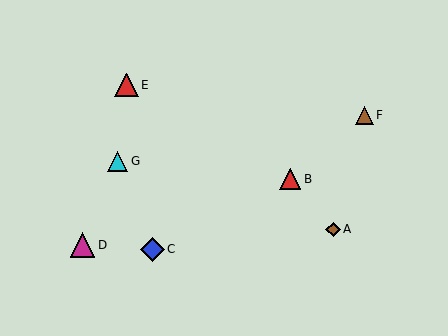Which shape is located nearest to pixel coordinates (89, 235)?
The magenta triangle (labeled D) at (83, 245) is nearest to that location.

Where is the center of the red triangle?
The center of the red triangle is at (127, 85).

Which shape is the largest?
The magenta triangle (labeled D) is the largest.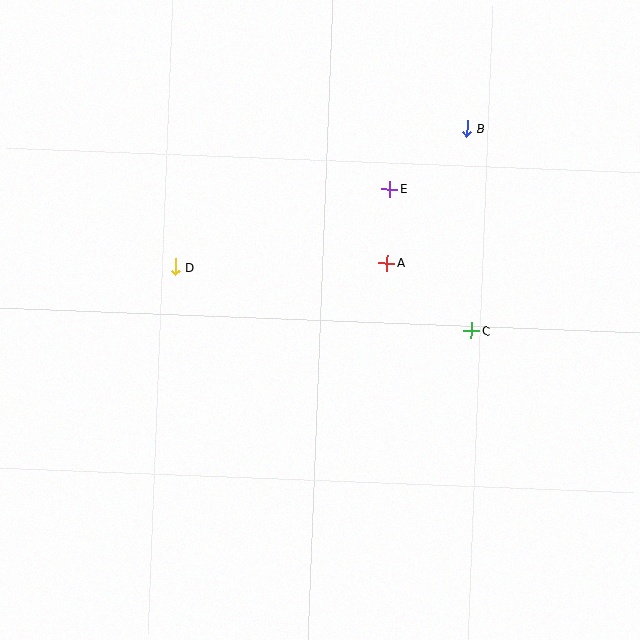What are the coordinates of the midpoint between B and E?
The midpoint between B and E is at (428, 159).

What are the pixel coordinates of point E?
Point E is at (390, 189).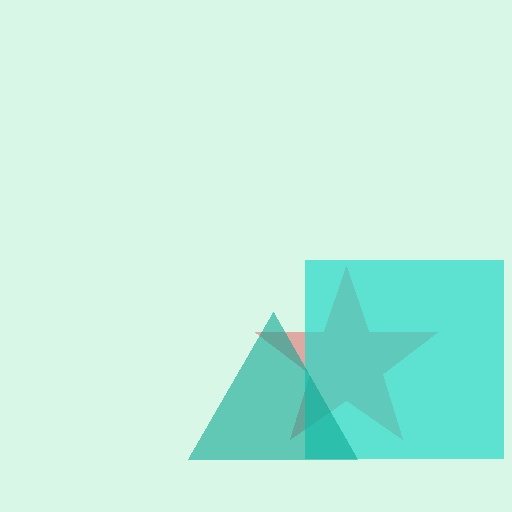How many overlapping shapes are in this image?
There are 3 overlapping shapes in the image.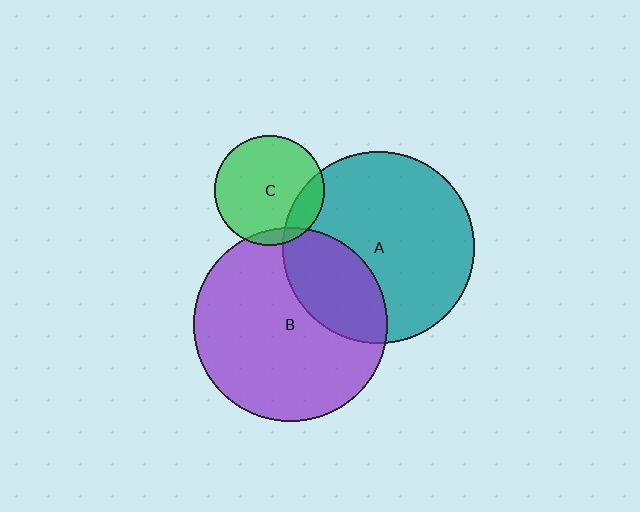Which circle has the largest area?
Circle B (purple).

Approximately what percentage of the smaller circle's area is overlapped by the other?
Approximately 30%.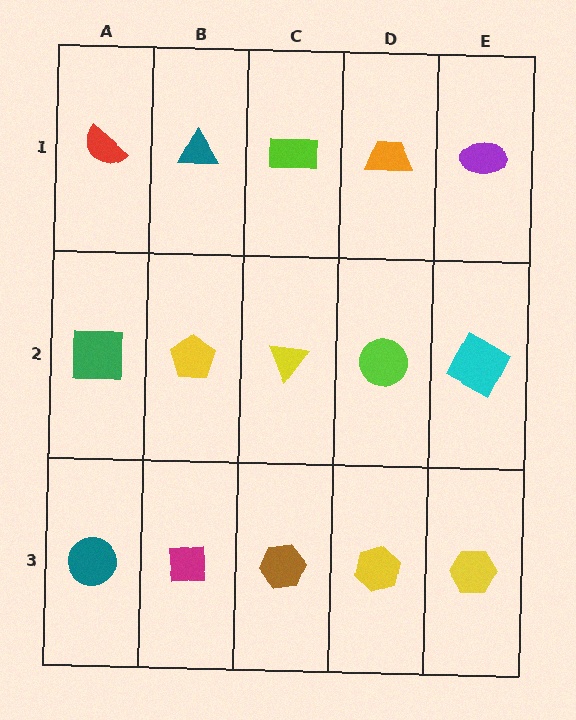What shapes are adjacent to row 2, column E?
A purple ellipse (row 1, column E), a yellow hexagon (row 3, column E), a lime circle (row 2, column D).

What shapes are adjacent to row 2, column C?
A lime rectangle (row 1, column C), a brown hexagon (row 3, column C), a yellow pentagon (row 2, column B), a lime circle (row 2, column D).